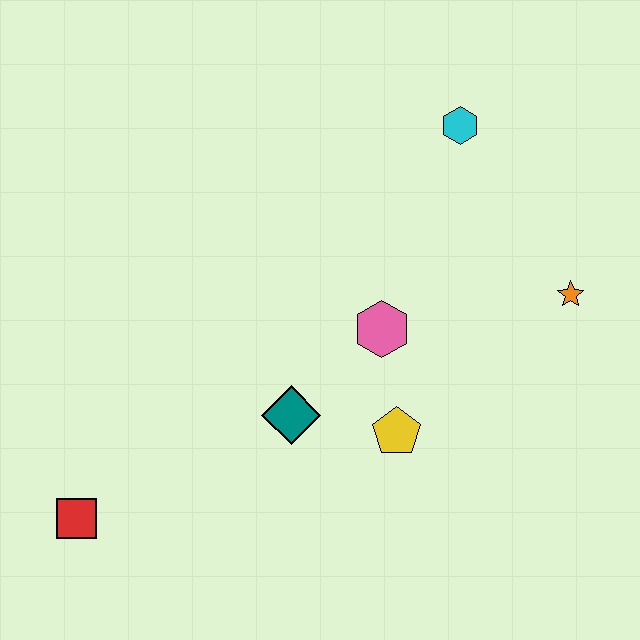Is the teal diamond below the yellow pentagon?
No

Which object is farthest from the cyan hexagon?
The red square is farthest from the cyan hexagon.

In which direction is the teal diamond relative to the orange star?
The teal diamond is to the left of the orange star.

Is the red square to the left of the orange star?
Yes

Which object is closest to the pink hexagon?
The yellow pentagon is closest to the pink hexagon.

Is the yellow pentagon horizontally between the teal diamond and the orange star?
Yes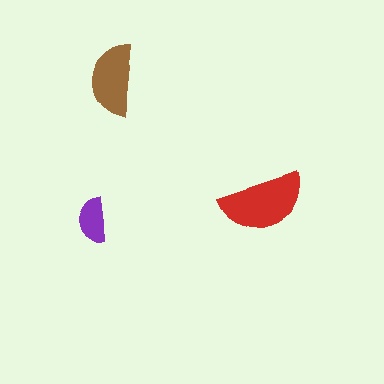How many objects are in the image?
There are 3 objects in the image.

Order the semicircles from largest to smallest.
the red one, the brown one, the purple one.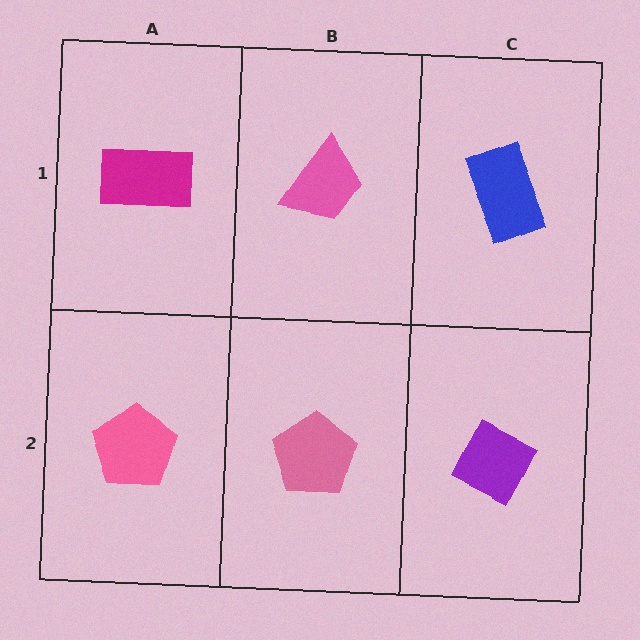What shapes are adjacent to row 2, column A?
A magenta rectangle (row 1, column A), a pink pentagon (row 2, column B).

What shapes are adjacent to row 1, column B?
A pink pentagon (row 2, column B), a magenta rectangle (row 1, column A), a blue rectangle (row 1, column C).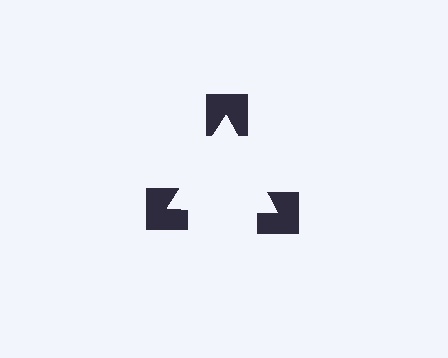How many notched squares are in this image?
There are 3 — one at each vertex of the illusory triangle.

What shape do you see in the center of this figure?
An illusory triangle — its edges are inferred from the aligned wedge cuts in the notched squares, not physically drawn.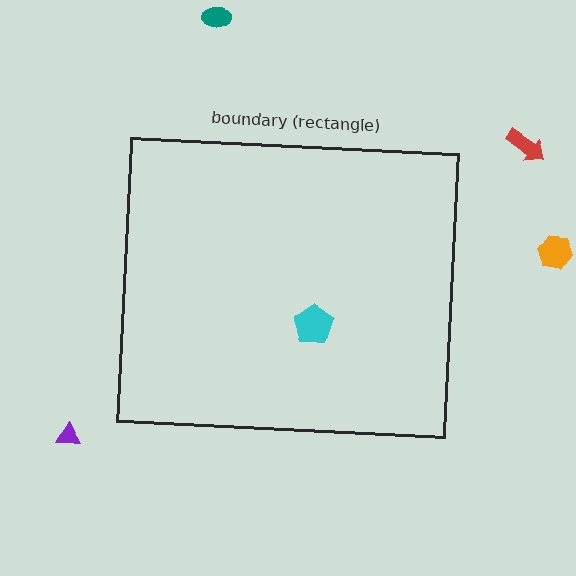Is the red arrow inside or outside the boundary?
Outside.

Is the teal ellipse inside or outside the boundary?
Outside.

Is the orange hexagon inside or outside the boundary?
Outside.